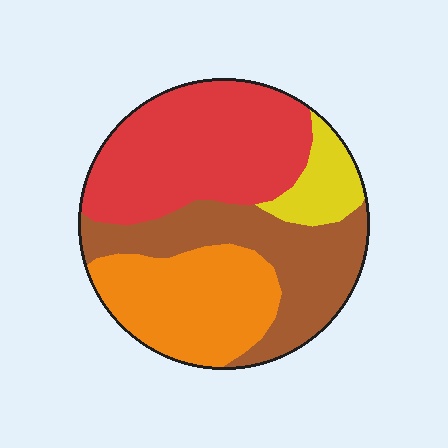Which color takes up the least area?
Yellow, at roughly 10%.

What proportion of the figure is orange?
Orange covers 26% of the figure.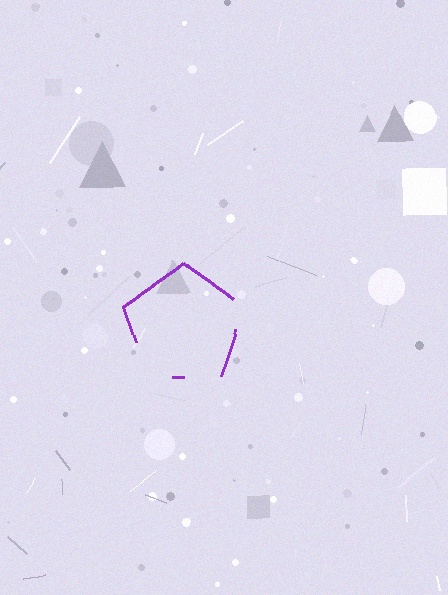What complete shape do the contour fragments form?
The contour fragments form a pentagon.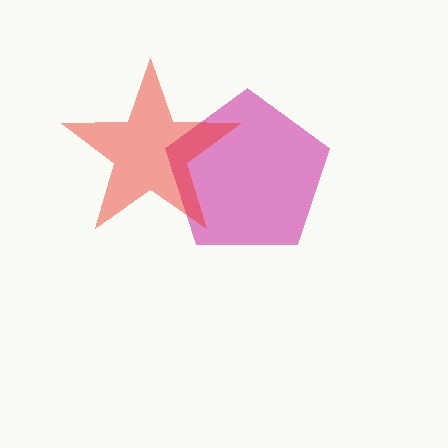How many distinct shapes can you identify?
There are 2 distinct shapes: a magenta pentagon, a red star.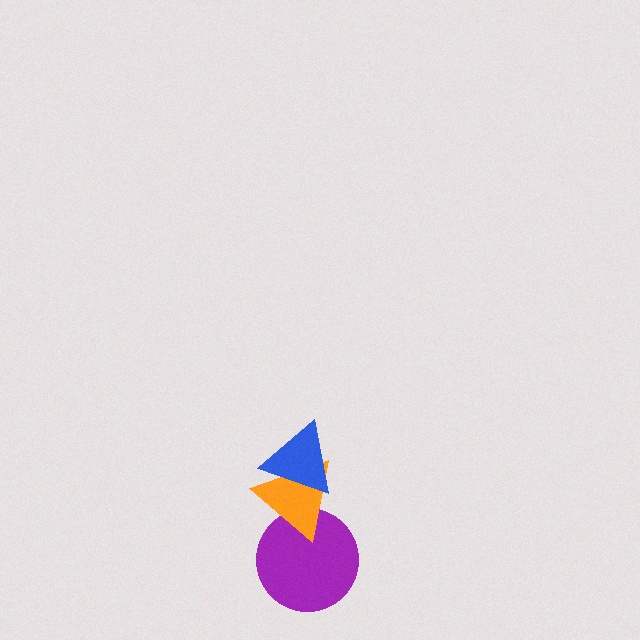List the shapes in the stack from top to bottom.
From top to bottom: the blue triangle, the orange triangle, the purple circle.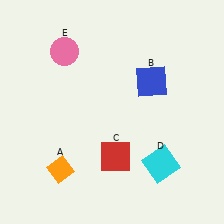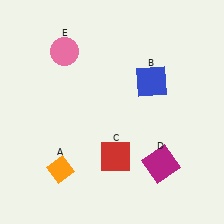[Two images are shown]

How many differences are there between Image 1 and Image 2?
There is 1 difference between the two images.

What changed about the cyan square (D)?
In Image 1, D is cyan. In Image 2, it changed to magenta.